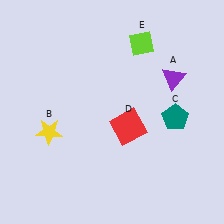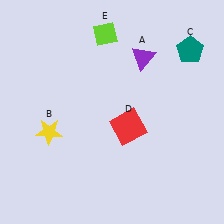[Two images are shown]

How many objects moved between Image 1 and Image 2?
3 objects moved between the two images.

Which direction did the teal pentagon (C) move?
The teal pentagon (C) moved up.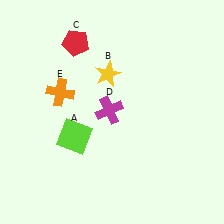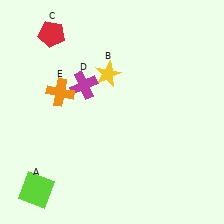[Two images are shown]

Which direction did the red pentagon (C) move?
The red pentagon (C) moved left.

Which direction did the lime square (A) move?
The lime square (A) moved down.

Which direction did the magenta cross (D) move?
The magenta cross (D) moved left.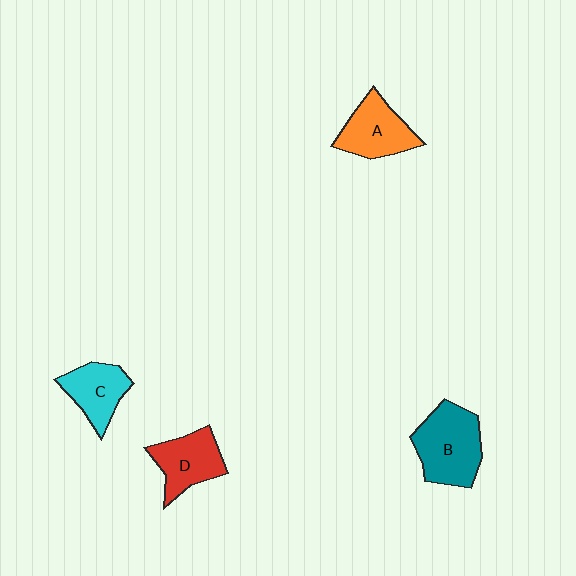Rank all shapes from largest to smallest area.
From largest to smallest: B (teal), A (orange), D (red), C (cyan).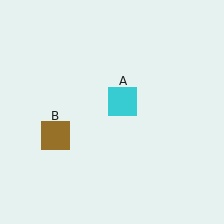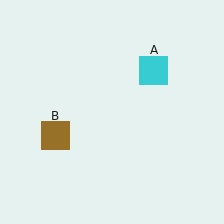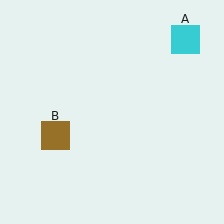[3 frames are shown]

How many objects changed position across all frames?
1 object changed position: cyan square (object A).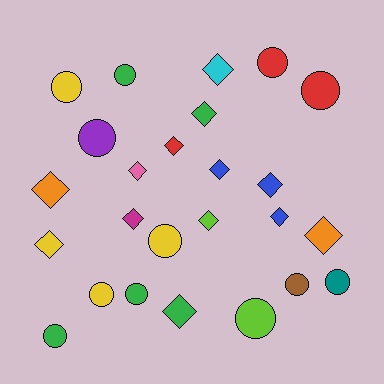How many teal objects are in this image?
There is 1 teal object.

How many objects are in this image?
There are 25 objects.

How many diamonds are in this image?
There are 13 diamonds.